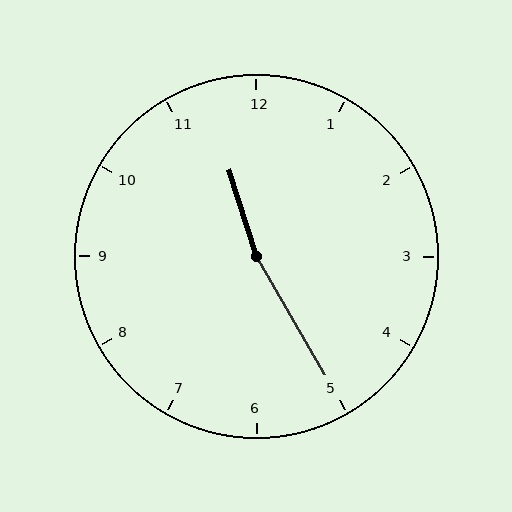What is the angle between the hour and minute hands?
Approximately 168 degrees.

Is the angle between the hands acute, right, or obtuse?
It is obtuse.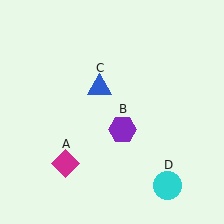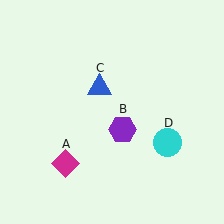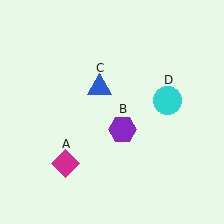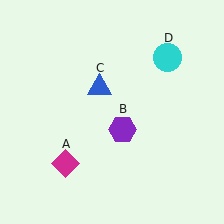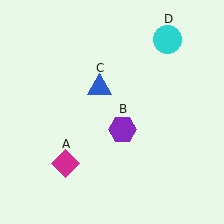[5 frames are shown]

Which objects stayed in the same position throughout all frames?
Magenta diamond (object A) and purple hexagon (object B) and blue triangle (object C) remained stationary.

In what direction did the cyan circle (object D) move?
The cyan circle (object D) moved up.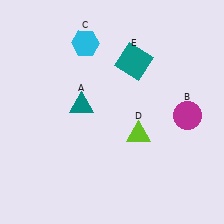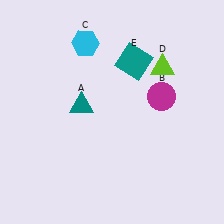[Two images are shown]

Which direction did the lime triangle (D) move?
The lime triangle (D) moved up.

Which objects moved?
The objects that moved are: the magenta circle (B), the lime triangle (D).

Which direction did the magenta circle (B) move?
The magenta circle (B) moved left.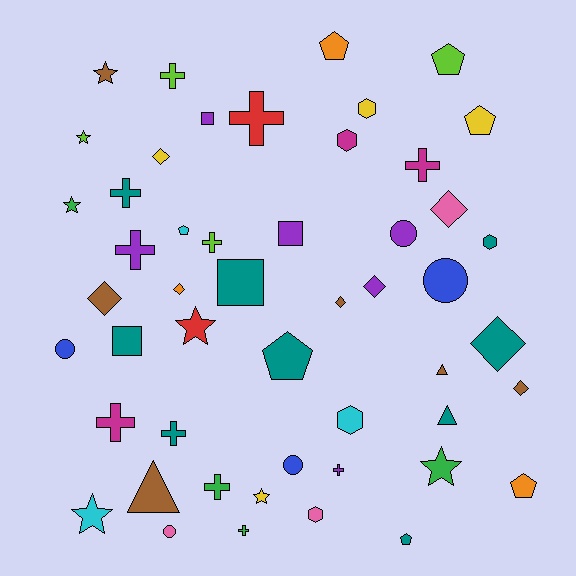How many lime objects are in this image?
There are 4 lime objects.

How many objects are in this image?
There are 50 objects.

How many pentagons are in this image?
There are 7 pentagons.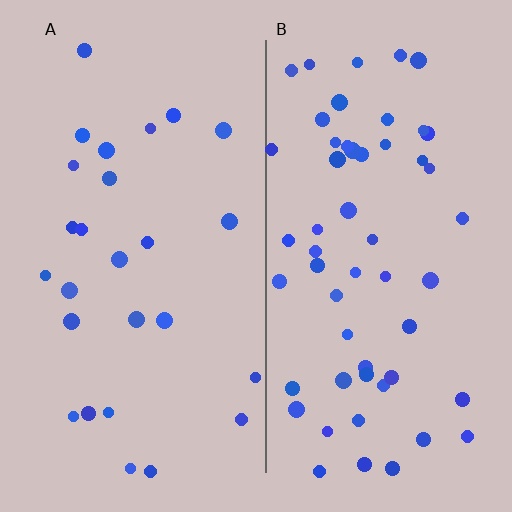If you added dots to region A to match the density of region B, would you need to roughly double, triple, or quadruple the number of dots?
Approximately double.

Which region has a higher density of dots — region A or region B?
B (the right).